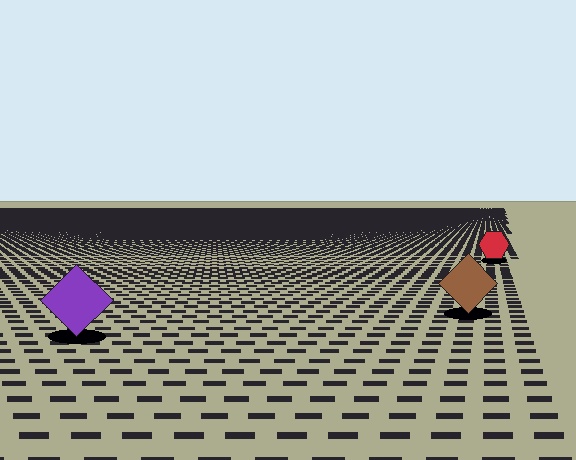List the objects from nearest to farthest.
From nearest to farthest: the purple diamond, the brown diamond, the red hexagon.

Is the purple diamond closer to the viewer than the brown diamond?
Yes. The purple diamond is closer — you can tell from the texture gradient: the ground texture is coarser near it.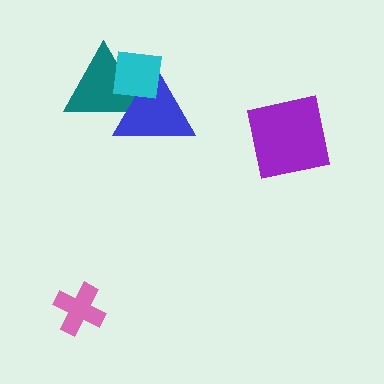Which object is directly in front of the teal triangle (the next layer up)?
The blue triangle is directly in front of the teal triangle.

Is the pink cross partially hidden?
No, no other shape covers it.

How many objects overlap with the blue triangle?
2 objects overlap with the blue triangle.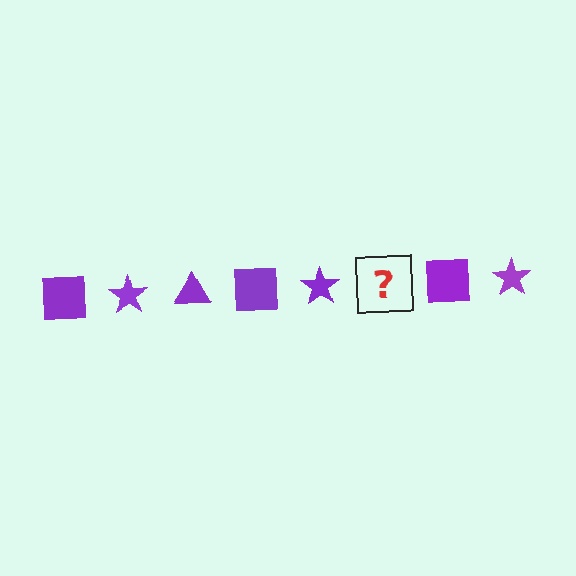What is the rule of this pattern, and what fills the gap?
The rule is that the pattern cycles through square, star, triangle shapes in purple. The gap should be filled with a purple triangle.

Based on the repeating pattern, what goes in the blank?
The blank should be a purple triangle.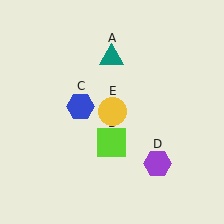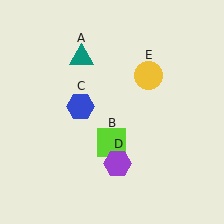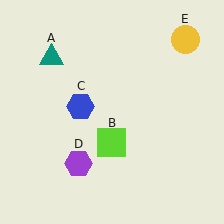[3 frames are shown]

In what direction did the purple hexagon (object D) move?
The purple hexagon (object D) moved left.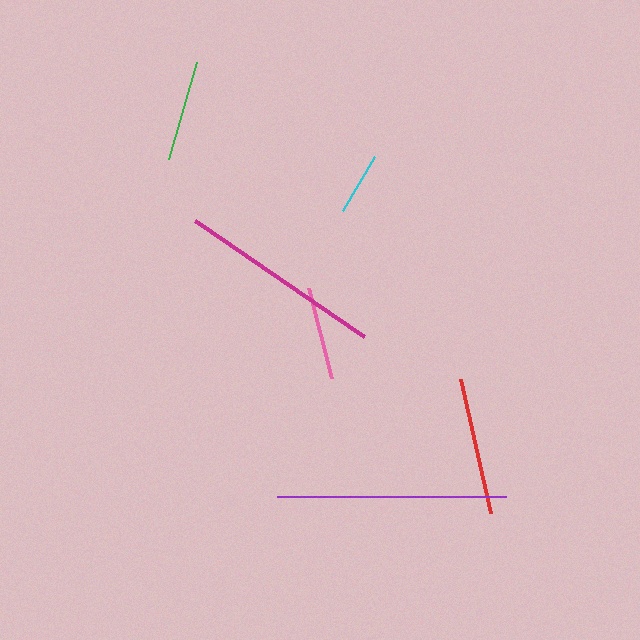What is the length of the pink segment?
The pink segment is approximately 93 pixels long.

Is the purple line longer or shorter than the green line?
The purple line is longer than the green line.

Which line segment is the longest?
The purple line is the longest at approximately 229 pixels.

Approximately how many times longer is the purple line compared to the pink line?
The purple line is approximately 2.5 times the length of the pink line.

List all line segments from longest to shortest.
From longest to shortest: purple, magenta, red, green, pink, cyan.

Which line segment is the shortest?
The cyan line is the shortest at approximately 63 pixels.